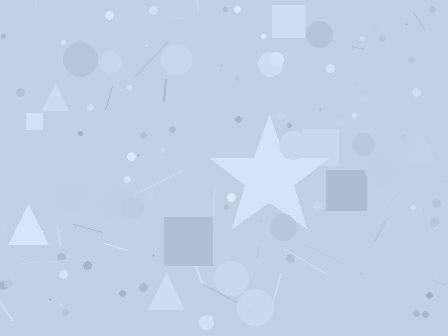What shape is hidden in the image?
A star is hidden in the image.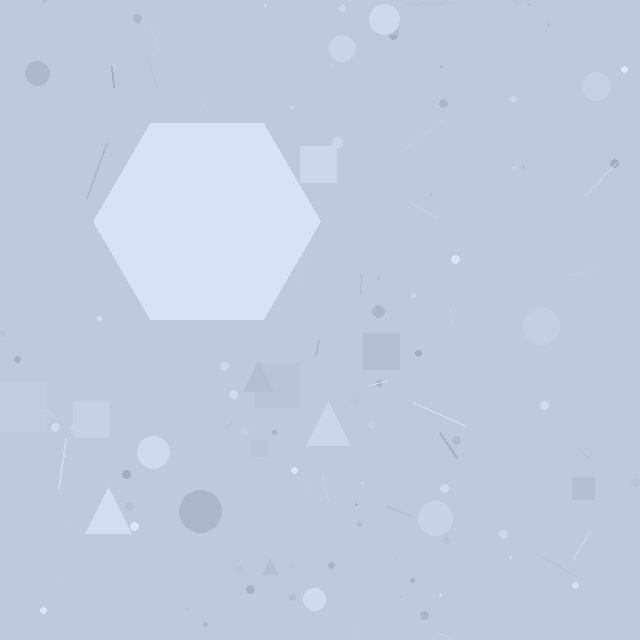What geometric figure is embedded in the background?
A hexagon is embedded in the background.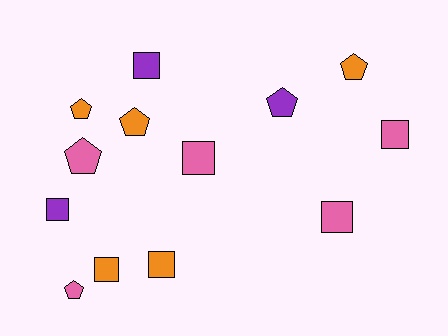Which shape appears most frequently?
Square, with 7 objects.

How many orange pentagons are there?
There are 3 orange pentagons.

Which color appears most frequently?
Orange, with 5 objects.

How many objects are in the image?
There are 13 objects.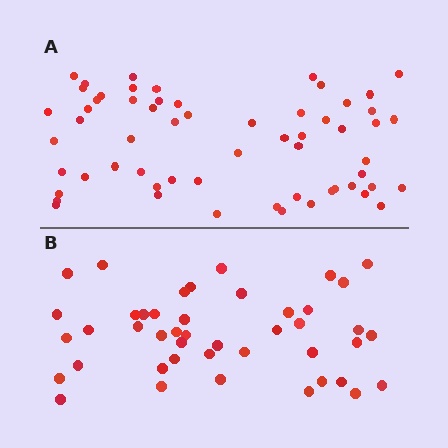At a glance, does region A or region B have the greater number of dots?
Region A (the top region) has more dots.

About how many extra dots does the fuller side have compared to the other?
Region A has approximately 15 more dots than region B.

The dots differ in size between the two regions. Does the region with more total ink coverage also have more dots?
No. Region B has more total ink coverage because its dots are larger, but region A actually contains more individual dots. Total area can be misleading — the number of items is what matters here.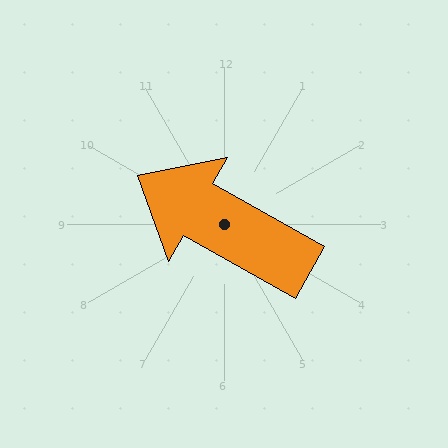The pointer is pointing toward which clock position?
Roughly 10 o'clock.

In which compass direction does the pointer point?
Northwest.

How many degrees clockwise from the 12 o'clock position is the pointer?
Approximately 299 degrees.